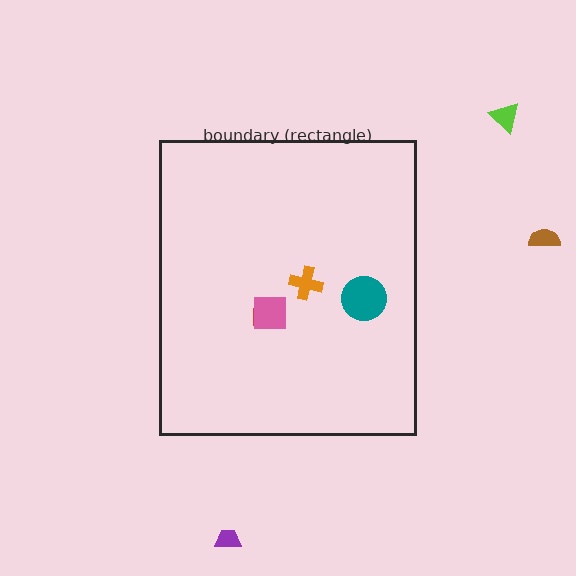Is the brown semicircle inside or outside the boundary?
Outside.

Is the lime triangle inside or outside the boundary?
Outside.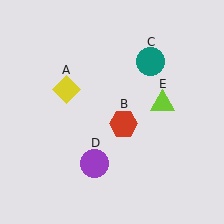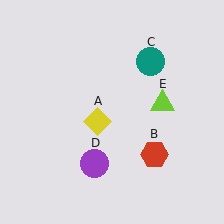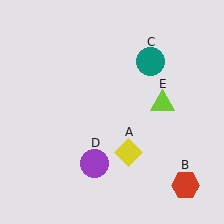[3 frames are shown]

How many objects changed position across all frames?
2 objects changed position: yellow diamond (object A), red hexagon (object B).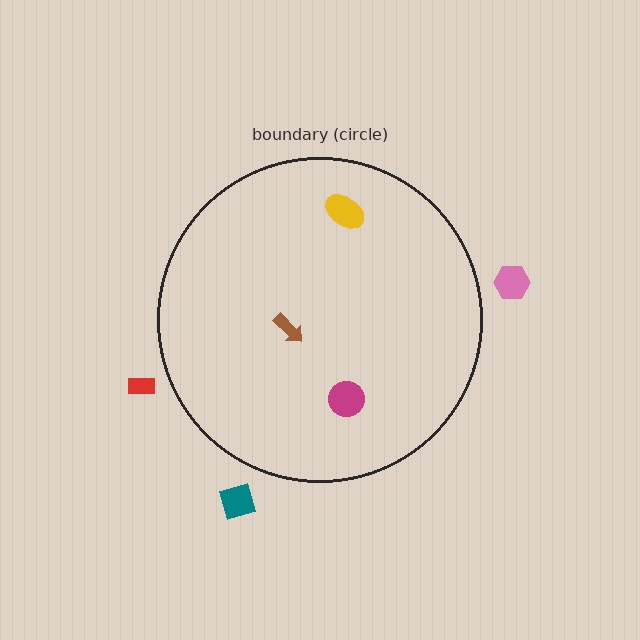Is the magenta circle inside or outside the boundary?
Inside.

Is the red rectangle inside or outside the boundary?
Outside.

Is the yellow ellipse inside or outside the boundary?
Inside.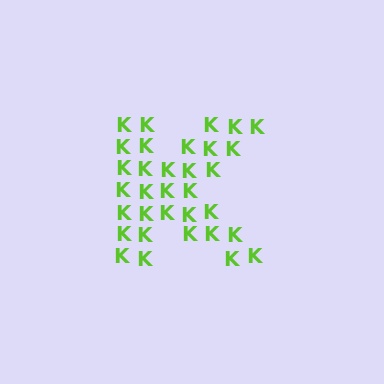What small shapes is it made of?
It is made of small letter K's.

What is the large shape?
The large shape is the letter K.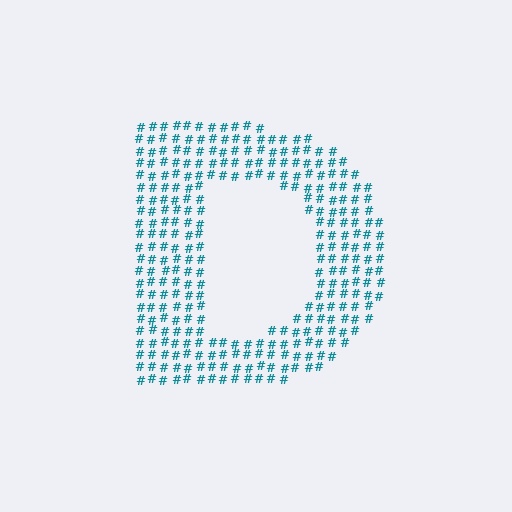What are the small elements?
The small elements are hash symbols.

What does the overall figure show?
The overall figure shows the letter D.